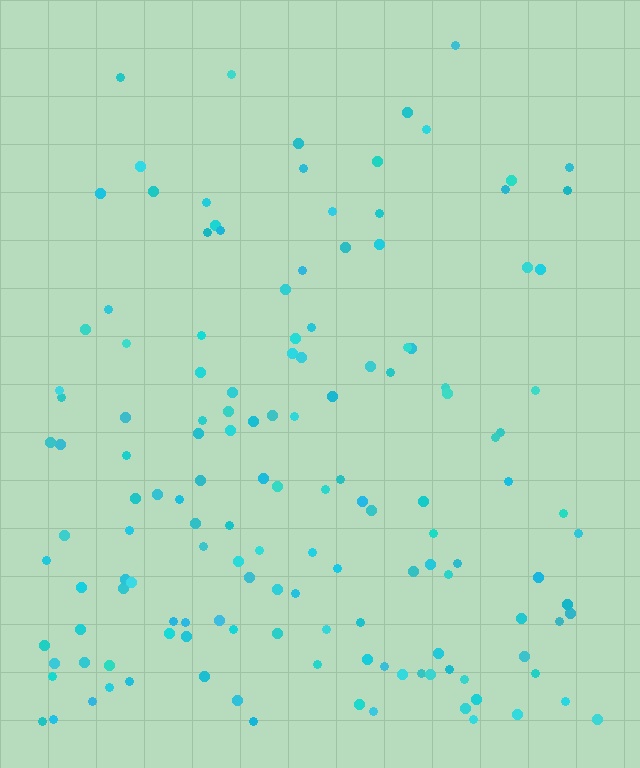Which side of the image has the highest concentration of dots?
The bottom.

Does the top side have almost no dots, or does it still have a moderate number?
Still a moderate number, just noticeably fewer than the bottom.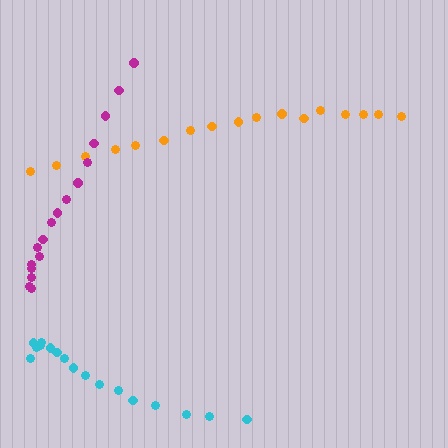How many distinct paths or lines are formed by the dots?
There are 3 distinct paths.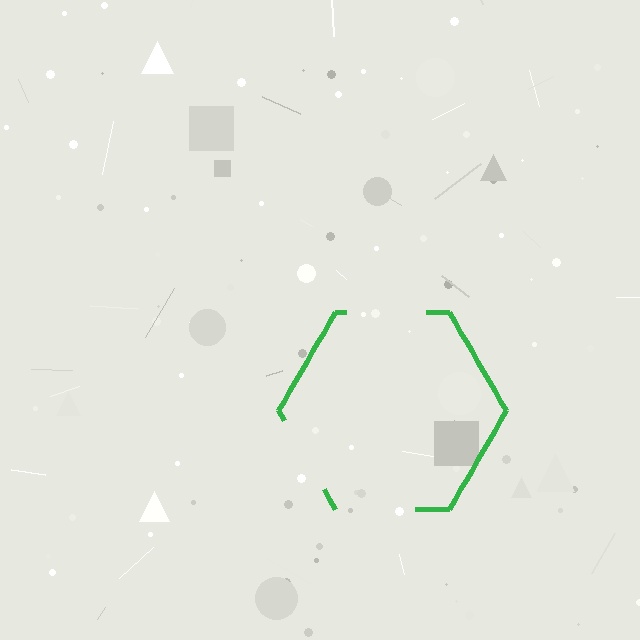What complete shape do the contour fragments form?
The contour fragments form a hexagon.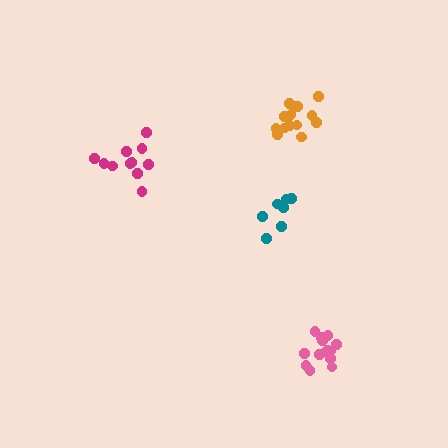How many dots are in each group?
Group 1: 7 dots, Group 2: 11 dots, Group 3: 13 dots, Group 4: 13 dots (44 total).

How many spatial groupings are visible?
There are 4 spatial groupings.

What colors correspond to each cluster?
The clusters are colored: teal, magenta, orange, pink.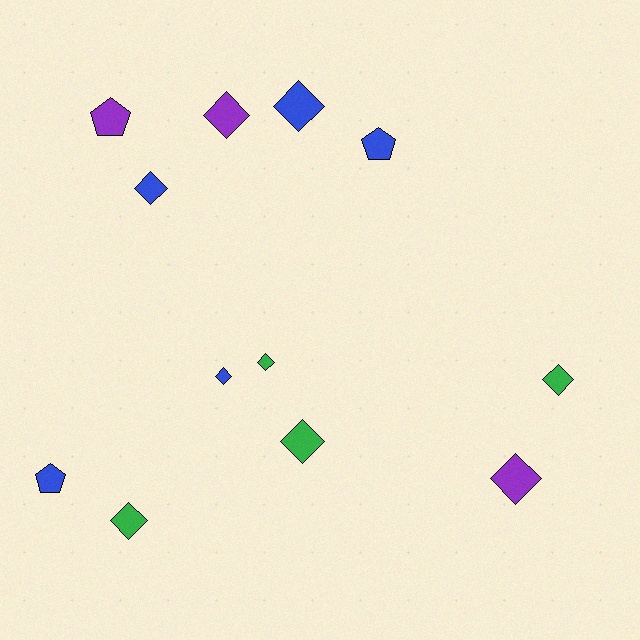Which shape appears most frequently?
Diamond, with 9 objects.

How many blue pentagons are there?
There are 2 blue pentagons.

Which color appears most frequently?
Blue, with 5 objects.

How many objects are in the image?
There are 12 objects.